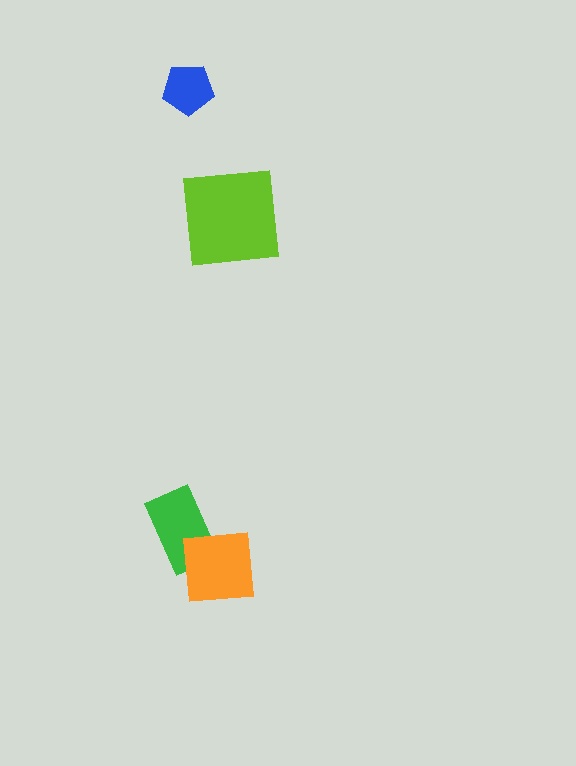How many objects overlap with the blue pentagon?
0 objects overlap with the blue pentagon.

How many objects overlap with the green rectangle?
1 object overlaps with the green rectangle.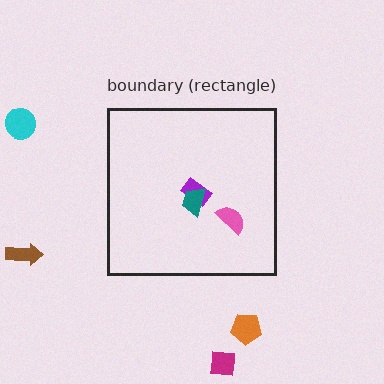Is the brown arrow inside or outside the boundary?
Outside.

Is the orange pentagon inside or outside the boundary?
Outside.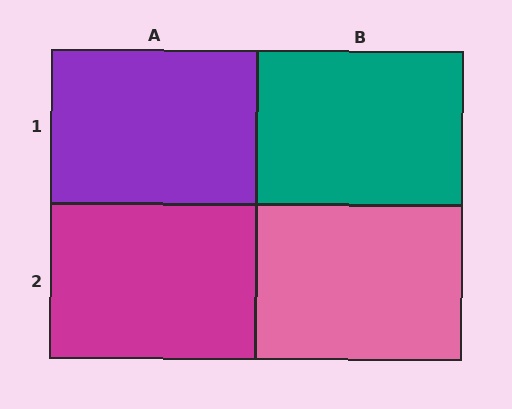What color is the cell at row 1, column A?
Purple.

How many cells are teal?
1 cell is teal.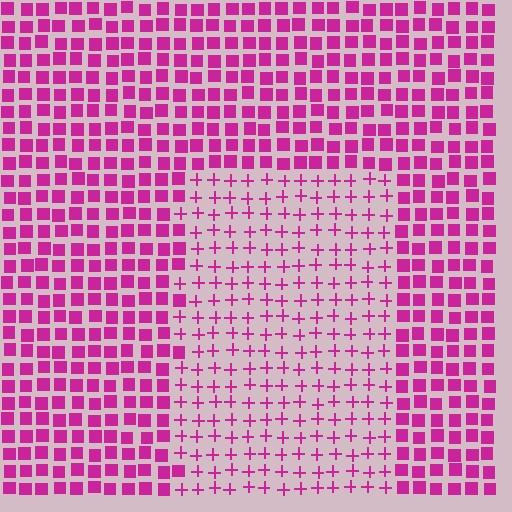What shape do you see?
I see a rectangle.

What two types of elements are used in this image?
The image uses plus signs inside the rectangle region and squares outside it.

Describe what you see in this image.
The image is filled with small magenta elements arranged in a uniform grid. A rectangle-shaped region contains plus signs, while the surrounding area contains squares. The boundary is defined purely by the change in element shape.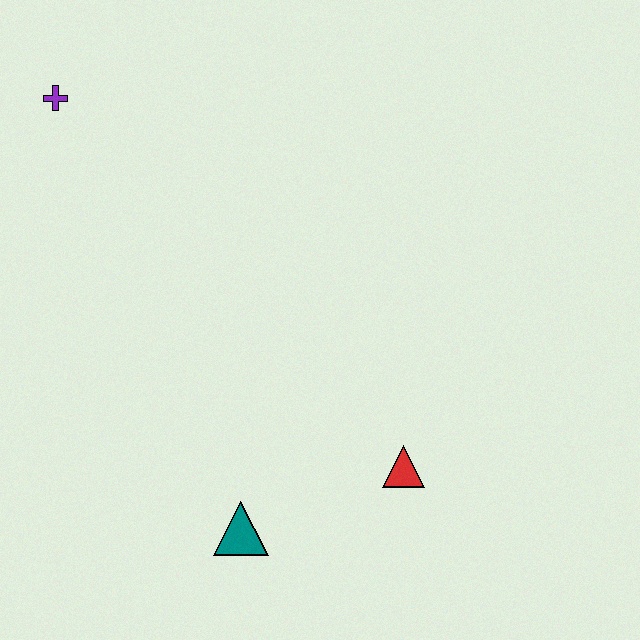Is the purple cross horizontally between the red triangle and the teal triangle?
No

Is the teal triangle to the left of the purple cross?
No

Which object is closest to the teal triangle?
The red triangle is closest to the teal triangle.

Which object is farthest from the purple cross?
The red triangle is farthest from the purple cross.